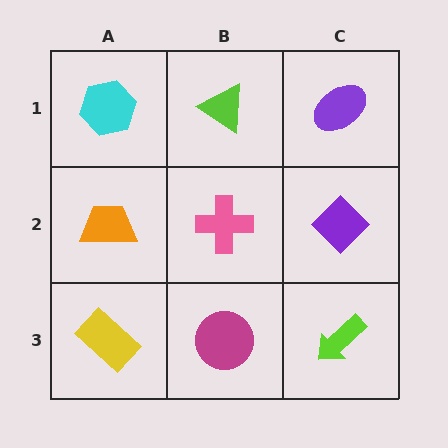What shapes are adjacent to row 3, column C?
A purple diamond (row 2, column C), a magenta circle (row 3, column B).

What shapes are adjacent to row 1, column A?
An orange trapezoid (row 2, column A), a lime triangle (row 1, column B).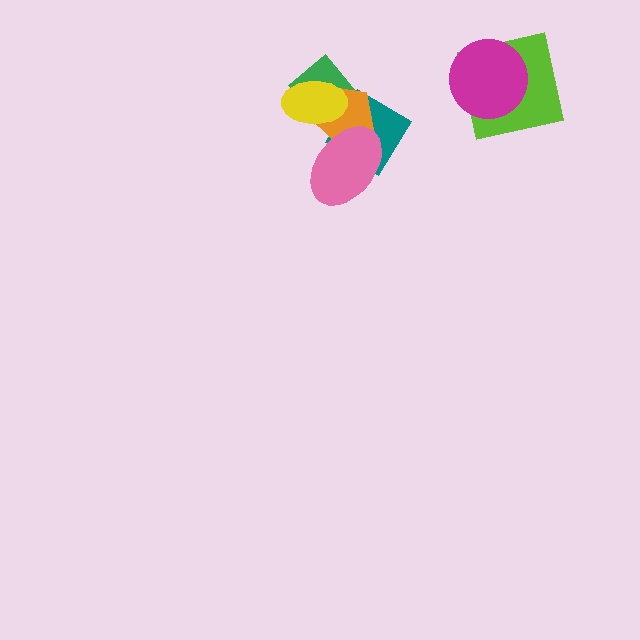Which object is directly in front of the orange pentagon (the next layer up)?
The pink ellipse is directly in front of the orange pentagon.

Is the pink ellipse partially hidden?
No, no other shape covers it.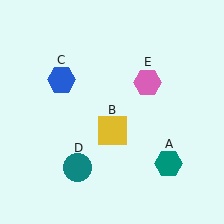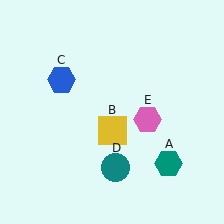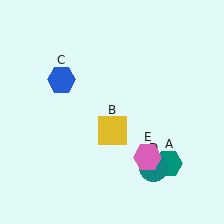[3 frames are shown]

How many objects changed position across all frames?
2 objects changed position: teal circle (object D), pink hexagon (object E).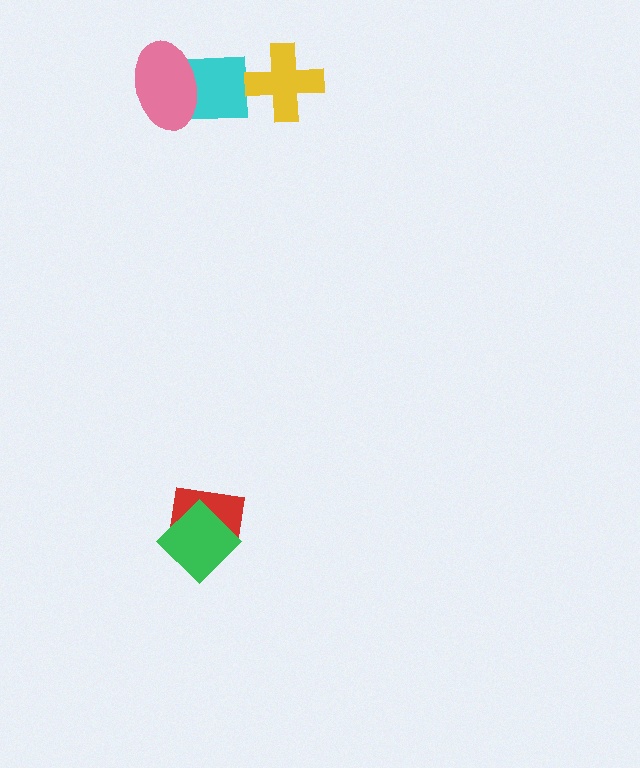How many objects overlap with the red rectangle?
1 object overlaps with the red rectangle.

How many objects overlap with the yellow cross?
1 object overlaps with the yellow cross.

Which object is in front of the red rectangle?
The green diamond is in front of the red rectangle.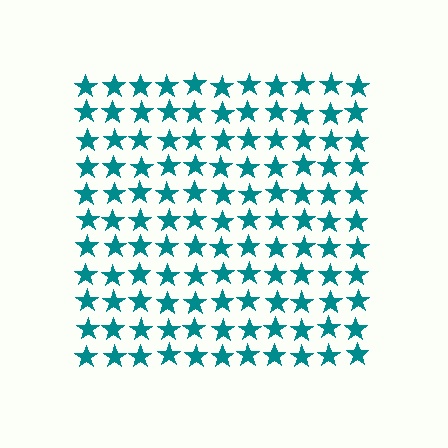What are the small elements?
The small elements are stars.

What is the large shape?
The large shape is a square.